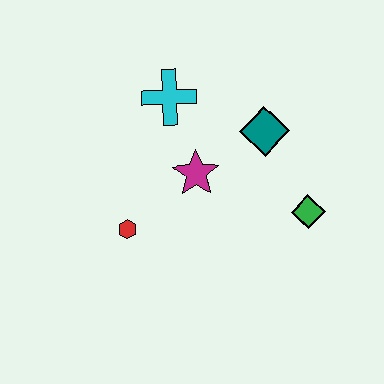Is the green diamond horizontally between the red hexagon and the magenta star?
No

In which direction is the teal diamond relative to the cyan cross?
The teal diamond is to the right of the cyan cross.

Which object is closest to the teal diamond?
The magenta star is closest to the teal diamond.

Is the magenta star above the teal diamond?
No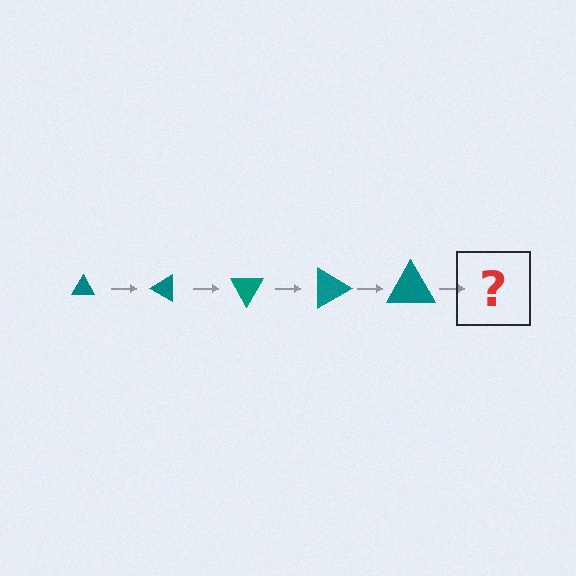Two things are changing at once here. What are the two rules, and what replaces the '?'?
The two rules are that the triangle grows larger each step and it rotates 30 degrees each step. The '?' should be a triangle, larger than the previous one and rotated 150 degrees from the start.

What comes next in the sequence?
The next element should be a triangle, larger than the previous one and rotated 150 degrees from the start.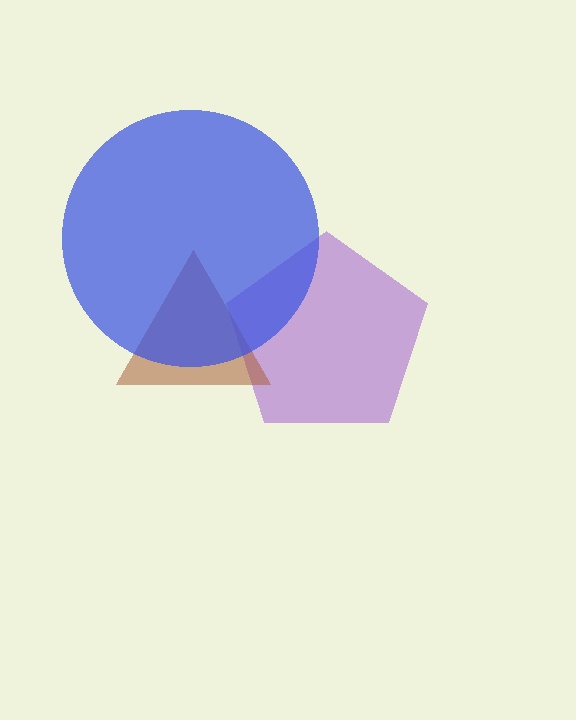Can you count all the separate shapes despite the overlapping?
Yes, there are 3 separate shapes.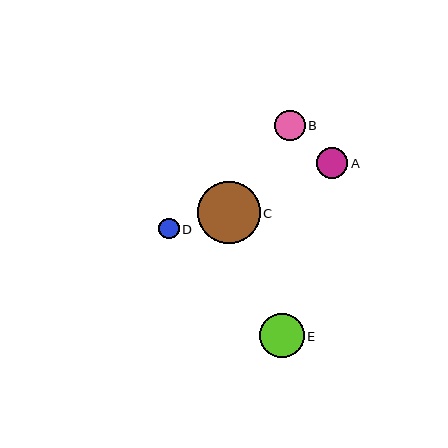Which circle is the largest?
Circle C is the largest with a size of approximately 62 pixels.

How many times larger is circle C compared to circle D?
Circle C is approximately 3.0 times the size of circle D.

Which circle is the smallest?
Circle D is the smallest with a size of approximately 21 pixels.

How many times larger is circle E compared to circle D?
Circle E is approximately 2.1 times the size of circle D.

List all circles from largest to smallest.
From largest to smallest: C, E, A, B, D.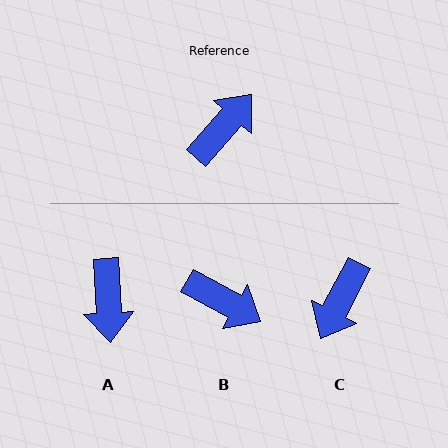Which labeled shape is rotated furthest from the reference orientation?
C, about 166 degrees away.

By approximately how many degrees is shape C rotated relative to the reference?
Approximately 166 degrees clockwise.